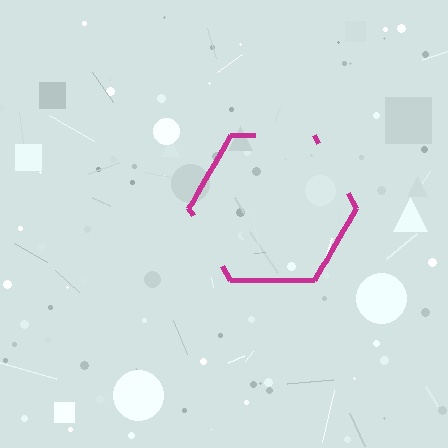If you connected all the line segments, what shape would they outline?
They would outline a hexagon.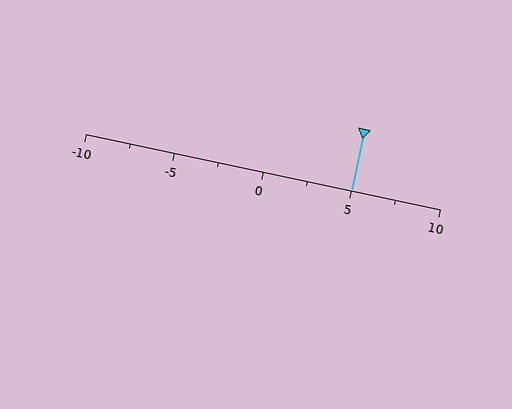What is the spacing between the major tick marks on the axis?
The major ticks are spaced 5 apart.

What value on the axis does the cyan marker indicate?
The marker indicates approximately 5.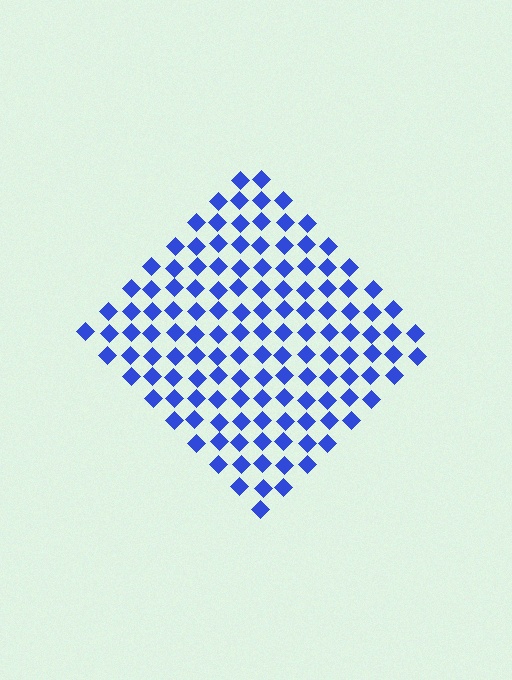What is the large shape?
The large shape is a diamond.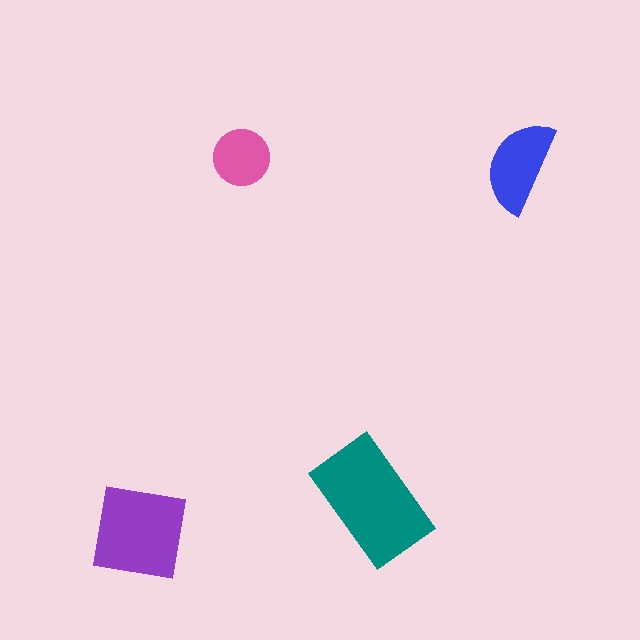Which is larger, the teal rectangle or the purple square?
The teal rectangle.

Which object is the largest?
The teal rectangle.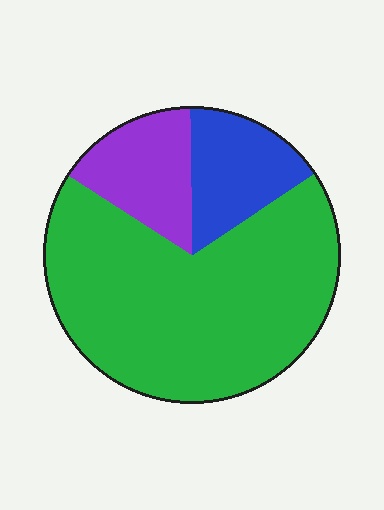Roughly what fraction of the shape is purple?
Purple covers about 15% of the shape.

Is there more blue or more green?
Green.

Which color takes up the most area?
Green, at roughly 70%.